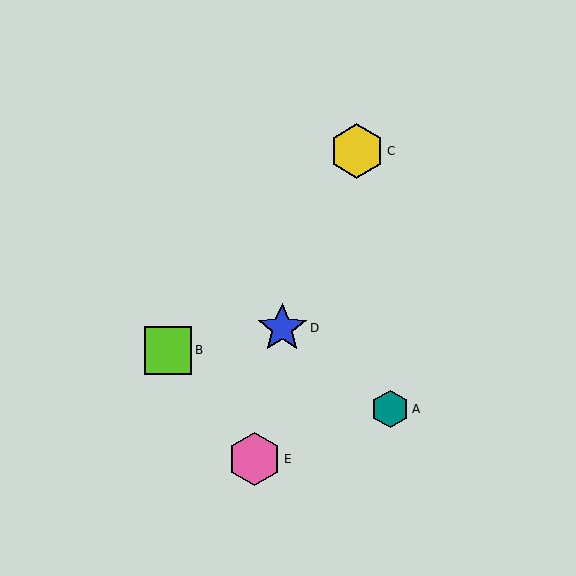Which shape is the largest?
The yellow hexagon (labeled C) is the largest.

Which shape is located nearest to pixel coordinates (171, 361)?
The lime square (labeled B) at (168, 350) is nearest to that location.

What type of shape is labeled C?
Shape C is a yellow hexagon.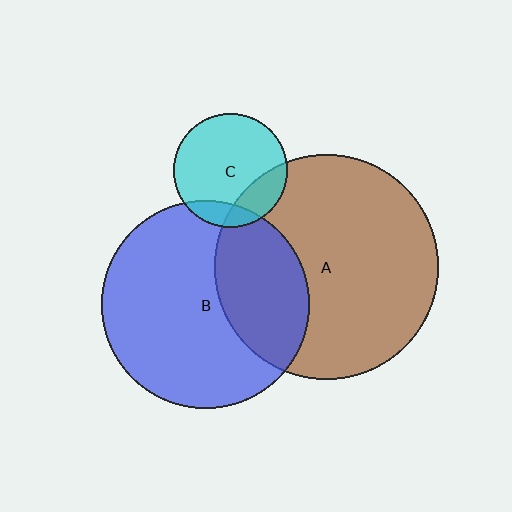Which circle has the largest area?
Circle A (brown).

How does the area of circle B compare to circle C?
Approximately 3.3 times.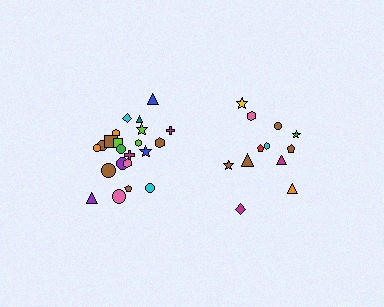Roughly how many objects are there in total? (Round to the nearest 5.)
Roughly 35 objects in total.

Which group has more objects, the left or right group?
The left group.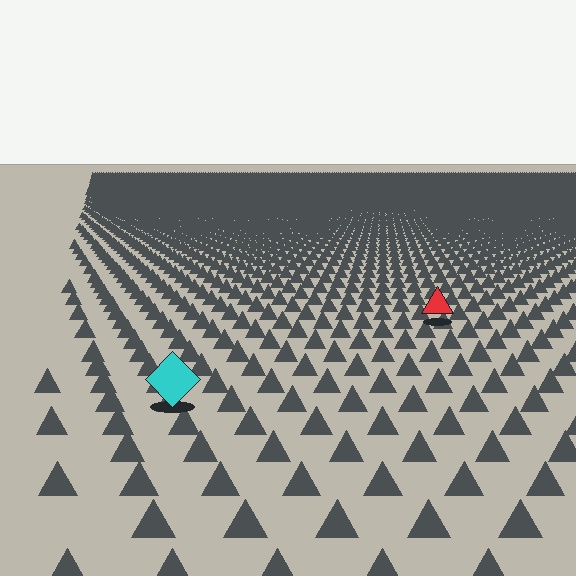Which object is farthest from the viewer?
The red triangle is farthest from the viewer. It appears smaller and the ground texture around it is denser.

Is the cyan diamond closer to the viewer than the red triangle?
Yes. The cyan diamond is closer — you can tell from the texture gradient: the ground texture is coarser near it.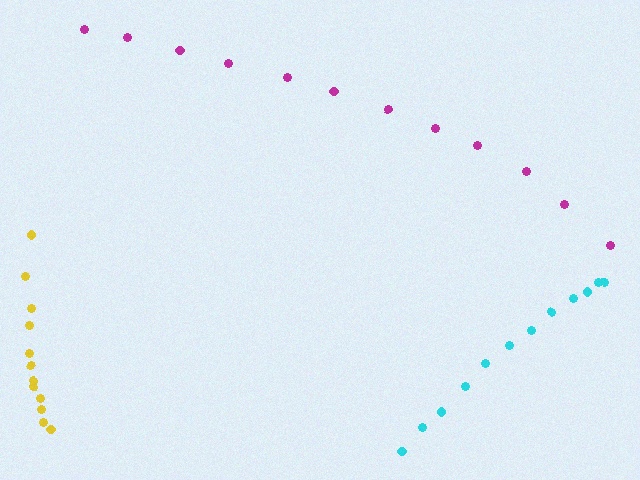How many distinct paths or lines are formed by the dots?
There are 3 distinct paths.